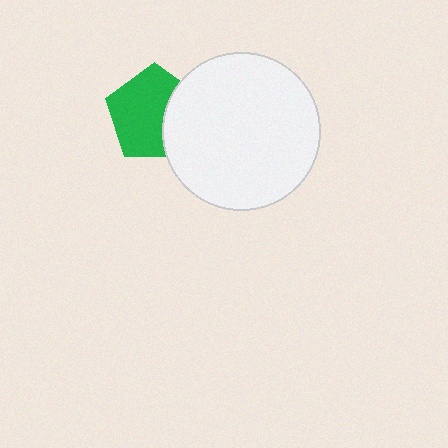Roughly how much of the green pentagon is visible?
Most of it is visible (roughly 67%).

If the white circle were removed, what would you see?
You would see the complete green pentagon.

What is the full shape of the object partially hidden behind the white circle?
The partially hidden object is a green pentagon.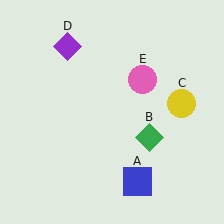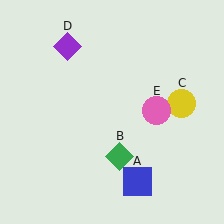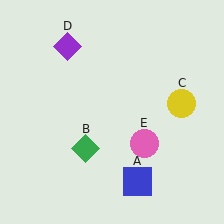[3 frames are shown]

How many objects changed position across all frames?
2 objects changed position: green diamond (object B), pink circle (object E).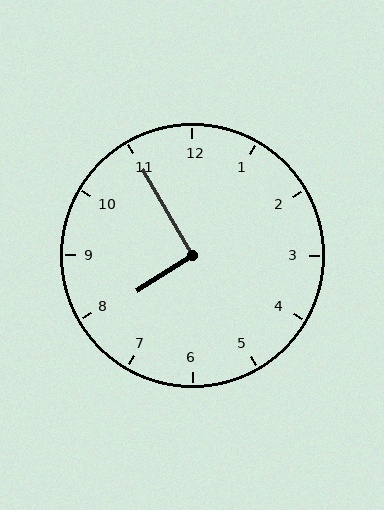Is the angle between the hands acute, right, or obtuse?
It is right.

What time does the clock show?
7:55.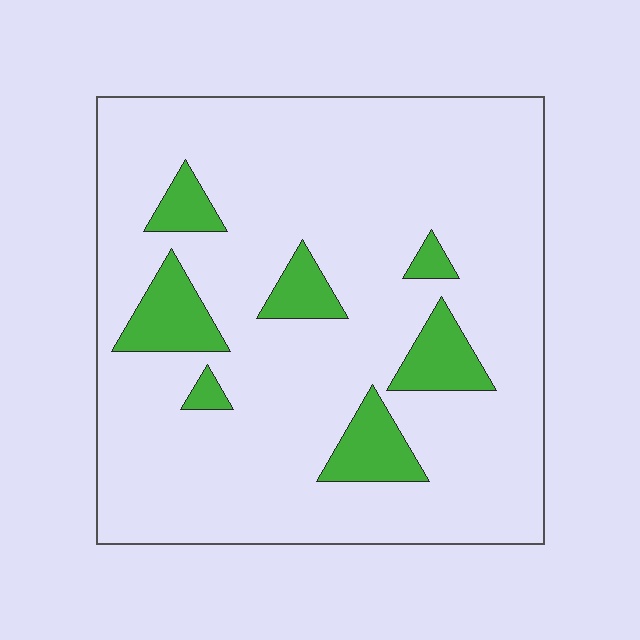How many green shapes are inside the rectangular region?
7.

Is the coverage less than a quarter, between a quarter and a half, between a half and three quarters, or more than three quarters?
Less than a quarter.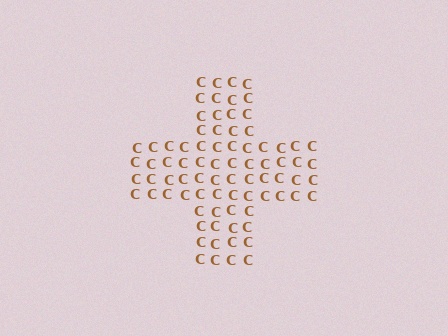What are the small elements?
The small elements are letter C's.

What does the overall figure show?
The overall figure shows a cross.